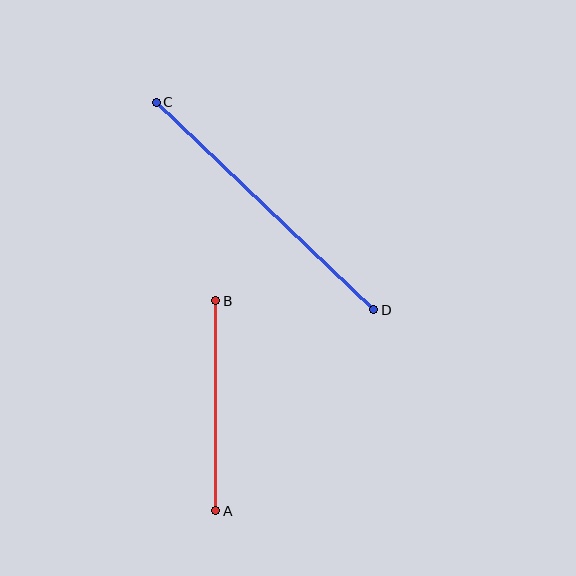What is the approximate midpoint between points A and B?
The midpoint is at approximately (216, 406) pixels.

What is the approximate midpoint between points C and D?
The midpoint is at approximately (265, 206) pixels.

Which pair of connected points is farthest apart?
Points C and D are farthest apart.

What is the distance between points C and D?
The distance is approximately 301 pixels.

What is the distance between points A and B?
The distance is approximately 210 pixels.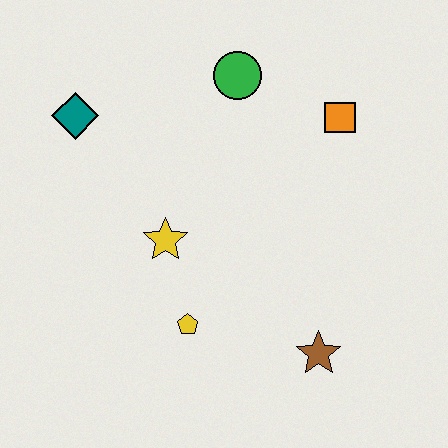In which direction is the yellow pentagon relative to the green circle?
The yellow pentagon is below the green circle.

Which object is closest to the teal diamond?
The yellow star is closest to the teal diamond.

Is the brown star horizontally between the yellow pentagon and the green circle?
No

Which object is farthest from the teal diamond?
The brown star is farthest from the teal diamond.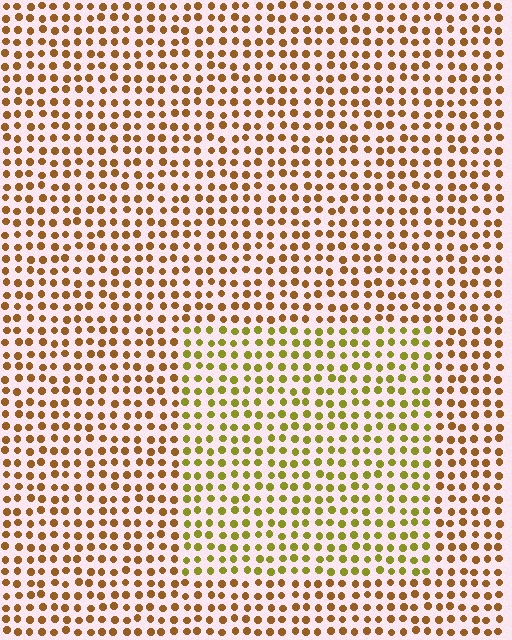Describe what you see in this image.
The image is filled with small brown elements in a uniform arrangement. A rectangle-shaped region is visible where the elements are tinted to a slightly different hue, forming a subtle color boundary.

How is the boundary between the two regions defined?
The boundary is defined purely by a slight shift in hue (about 36 degrees). Spacing, size, and orientation are identical on both sides.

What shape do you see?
I see a rectangle.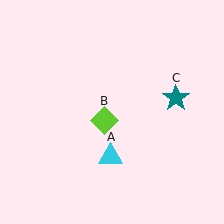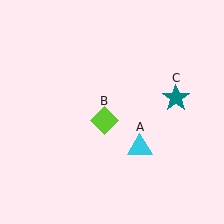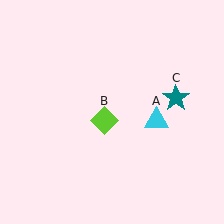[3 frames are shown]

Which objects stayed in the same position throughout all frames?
Lime diamond (object B) and teal star (object C) remained stationary.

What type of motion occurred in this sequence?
The cyan triangle (object A) rotated counterclockwise around the center of the scene.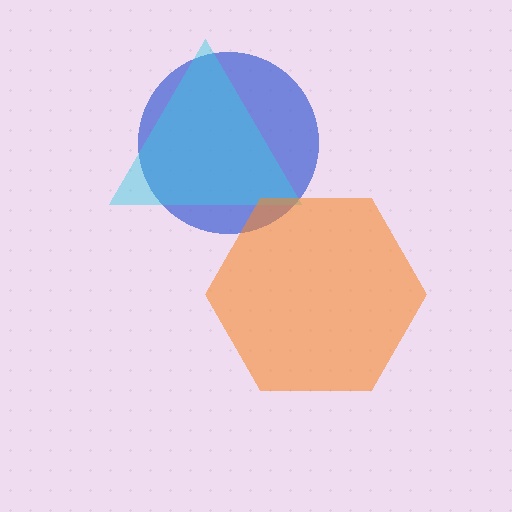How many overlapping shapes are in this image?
There are 3 overlapping shapes in the image.